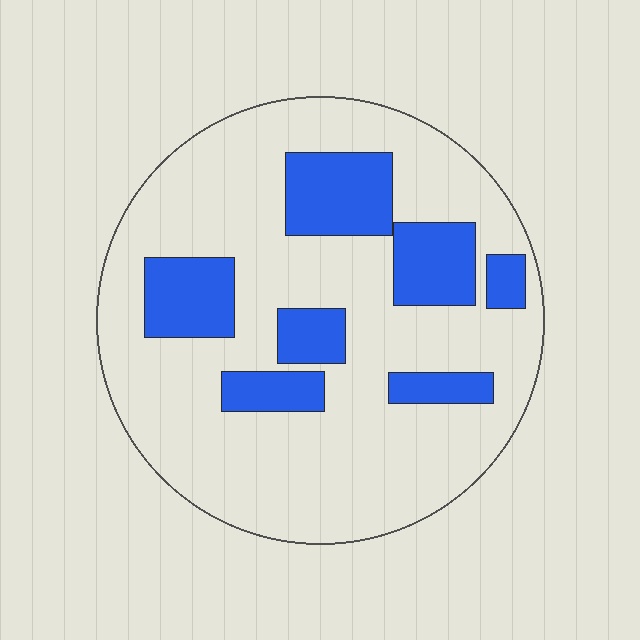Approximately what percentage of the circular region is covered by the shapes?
Approximately 25%.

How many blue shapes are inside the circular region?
7.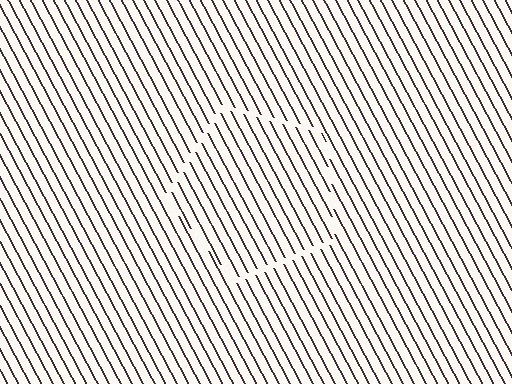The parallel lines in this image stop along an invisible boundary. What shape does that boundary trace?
An illusory pentagon. The interior of the shape contains the same grating, shifted by half a period — the contour is defined by the phase discontinuity where line-ends from the inner and outer gratings abut.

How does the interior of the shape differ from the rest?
The interior of the shape contains the same grating, shifted by half a period — the contour is defined by the phase discontinuity where line-ends from the inner and outer gratings abut.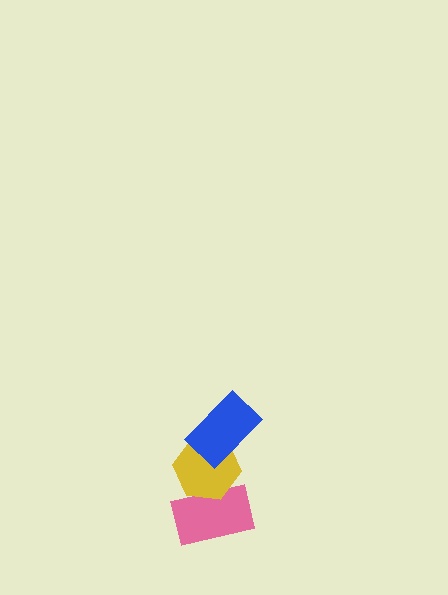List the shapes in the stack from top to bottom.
From top to bottom: the blue rectangle, the yellow hexagon, the pink rectangle.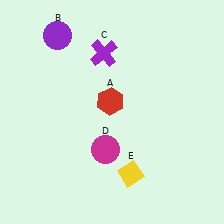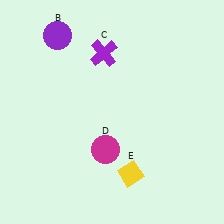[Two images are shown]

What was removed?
The red hexagon (A) was removed in Image 2.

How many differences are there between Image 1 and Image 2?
There is 1 difference between the two images.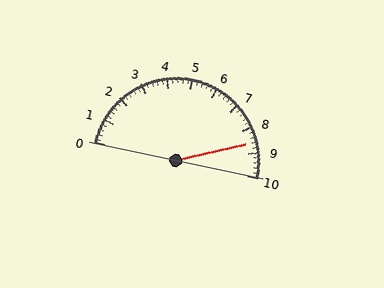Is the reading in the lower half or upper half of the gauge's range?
The reading is in the upper half of the range (0 to 10).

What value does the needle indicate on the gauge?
The needle indicates approximately 8.6.